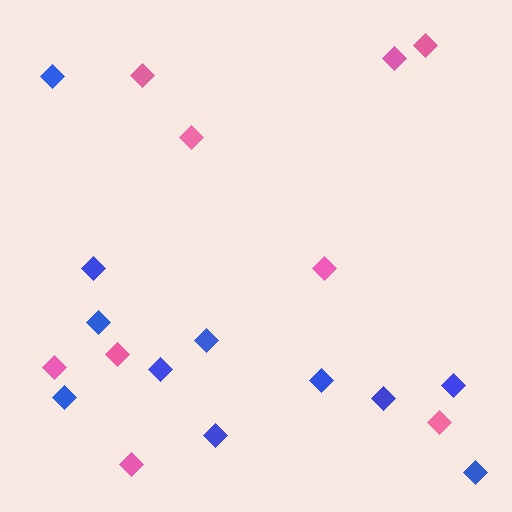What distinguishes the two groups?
There are 2 groups: one group of pink diamonds (9) and one group of blue diamonds (11).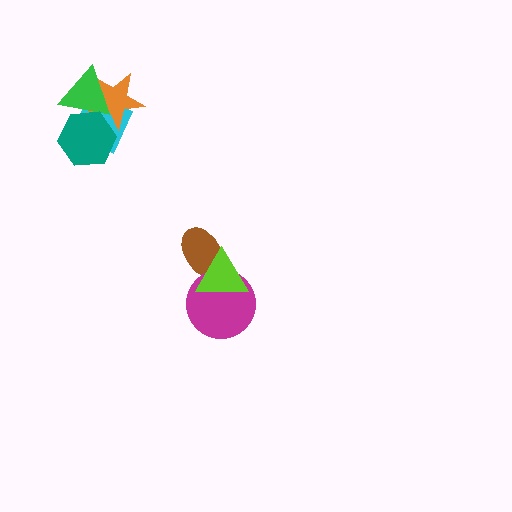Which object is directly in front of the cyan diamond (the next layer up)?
The orange star is directly in front of the cyan diamond.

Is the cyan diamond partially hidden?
Yes, it is partially covered by another shape.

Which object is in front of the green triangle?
The teal hexagon is in front of the green triangle.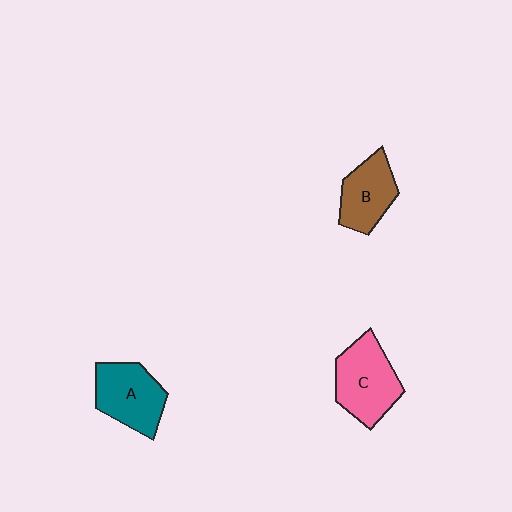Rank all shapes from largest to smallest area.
From largest to smallest: C (pink), A (teal), B (brown).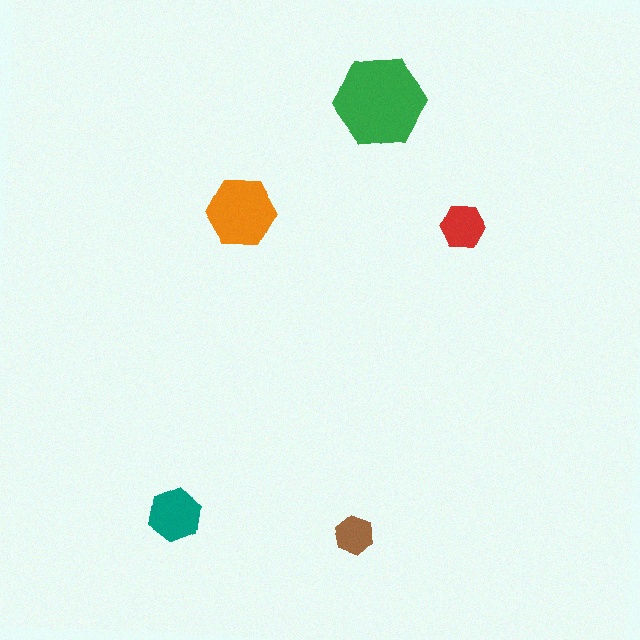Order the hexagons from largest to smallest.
the green one, the orange one, the teal one, the red one, the brown one.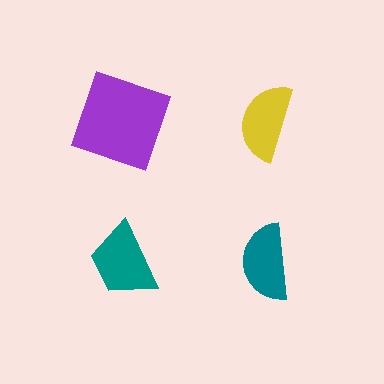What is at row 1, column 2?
A yellow semicircle.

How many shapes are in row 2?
2 shapes.